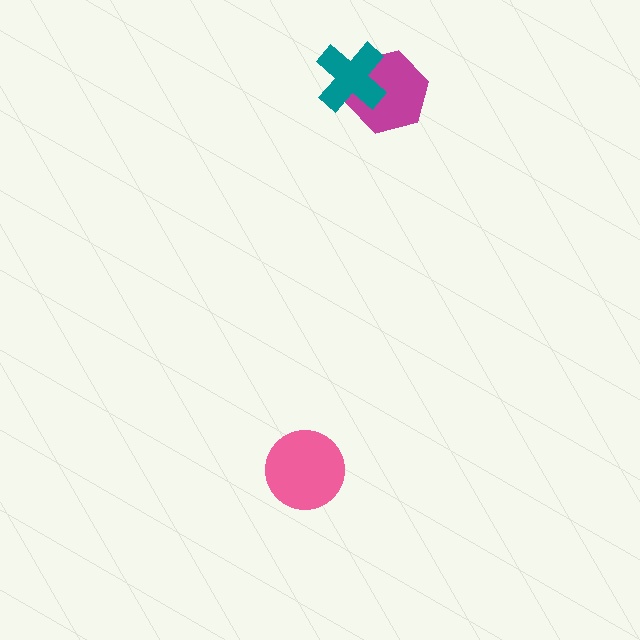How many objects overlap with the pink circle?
0 objects overlap with the pink circle.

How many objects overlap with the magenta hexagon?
1 object overlaps with the magenta hexagon.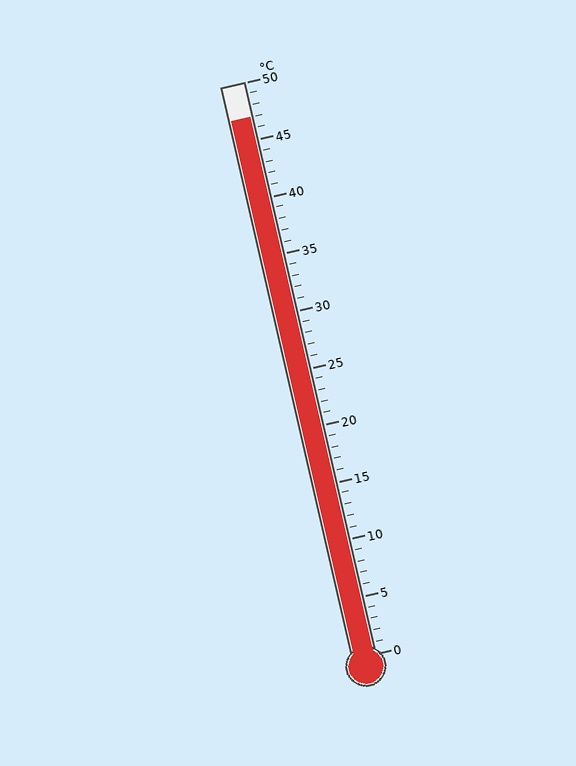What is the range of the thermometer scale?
The thermometer scale ranges from 0°C to 50°C.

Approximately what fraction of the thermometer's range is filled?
The thermometer is filled to approximately 95% of its range.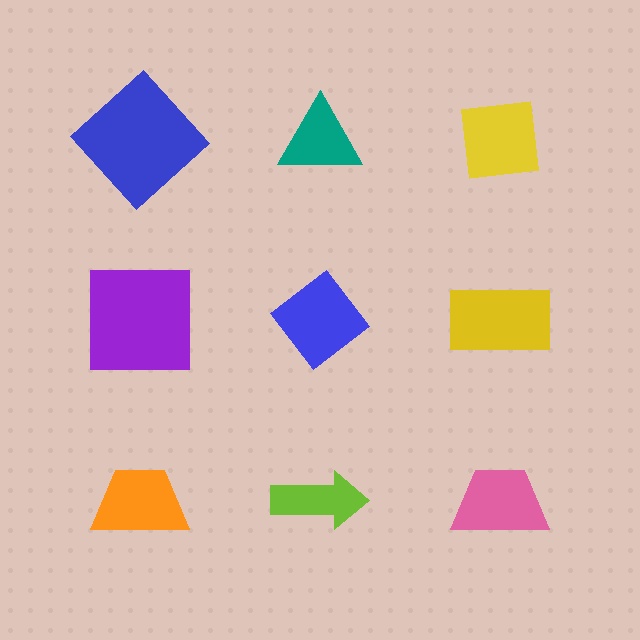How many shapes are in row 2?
3 shapes.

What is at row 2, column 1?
A purple square.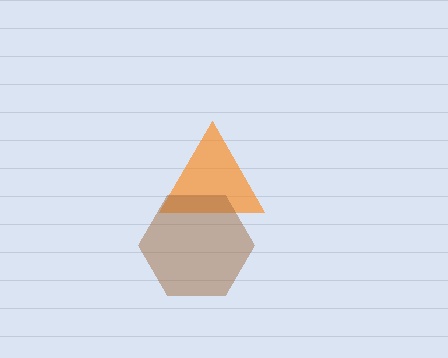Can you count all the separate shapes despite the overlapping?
Yes, there are 2 separate shapes.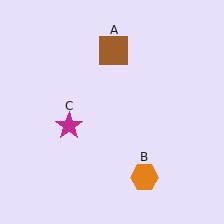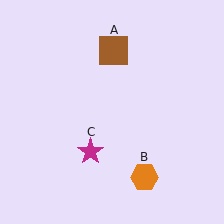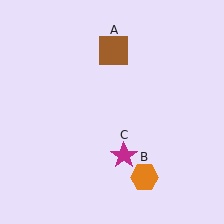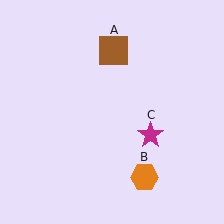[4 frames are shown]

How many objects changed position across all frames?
1 object changed position: magenta star (object C).